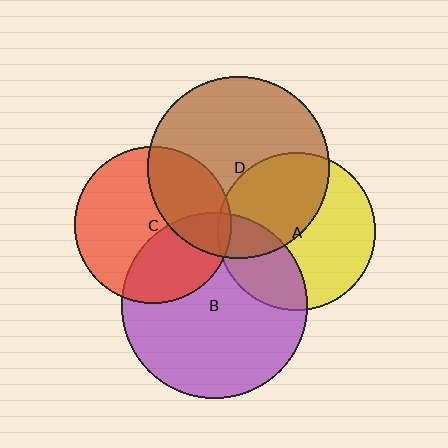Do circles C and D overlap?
Yes.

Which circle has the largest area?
Circle B (purple).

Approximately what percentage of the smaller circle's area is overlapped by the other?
Approximately 30%.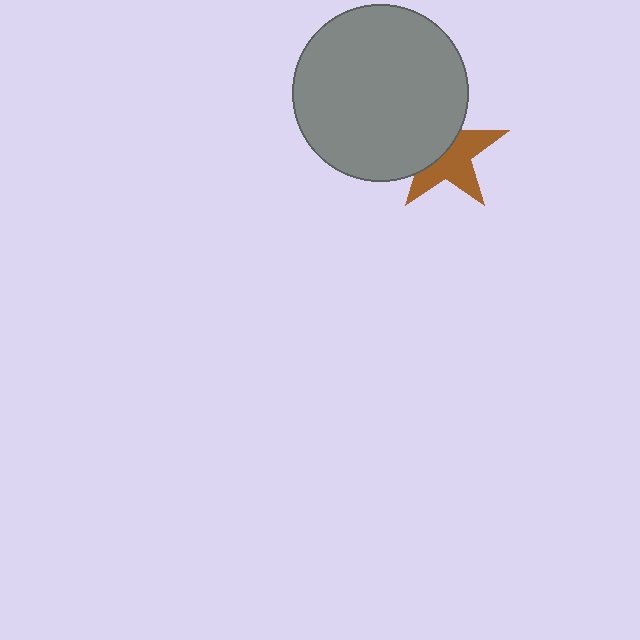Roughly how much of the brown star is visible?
About half of it is visible (roughly 54%).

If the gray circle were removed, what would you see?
You would see the complete brown star.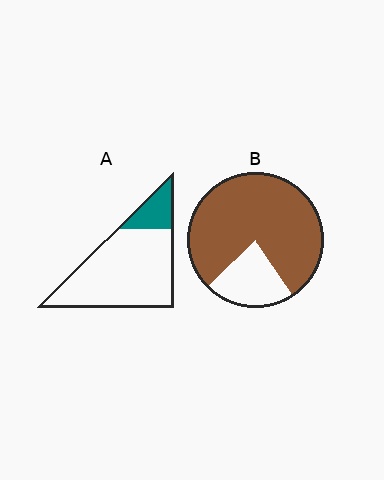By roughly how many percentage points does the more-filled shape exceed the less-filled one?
By roughly 60 percentage points (B over A).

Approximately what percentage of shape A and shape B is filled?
A is approximately 20% and B is approximately 80%.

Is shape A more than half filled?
No.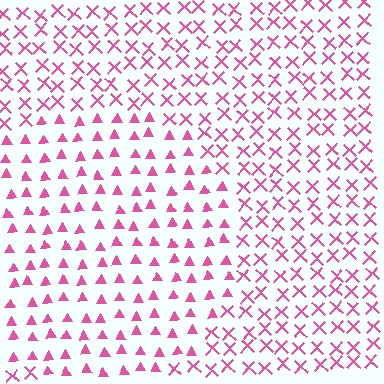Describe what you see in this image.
The image is filled with small pink elements arranged in a uniform grid. A circle-shaped region contains triangles, while the surrounding area contains X marks. The boundary is defined purely by the change in element shape.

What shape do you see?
I see a circle.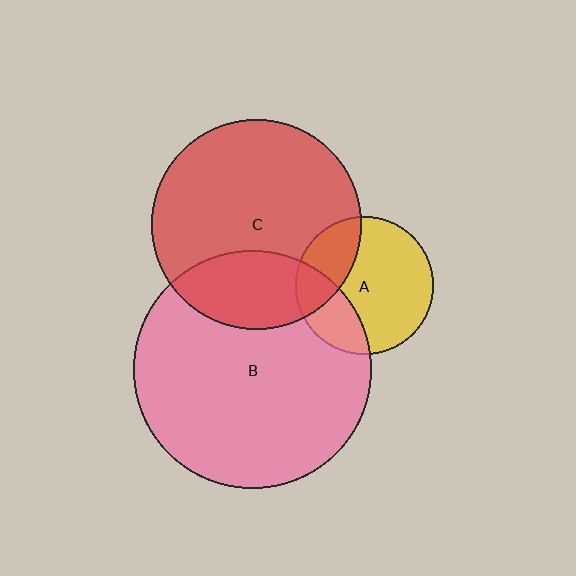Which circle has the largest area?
Circle B (pink).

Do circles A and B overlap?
Yes.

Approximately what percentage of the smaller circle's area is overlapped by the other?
Approximately 25%.